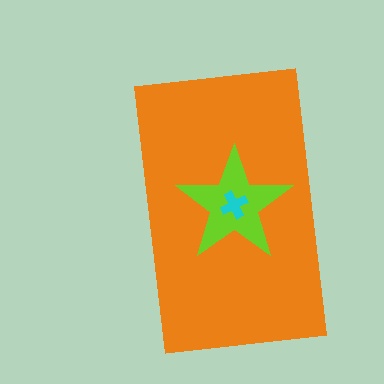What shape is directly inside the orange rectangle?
The lime star.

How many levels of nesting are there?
3.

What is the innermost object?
The cyan cross.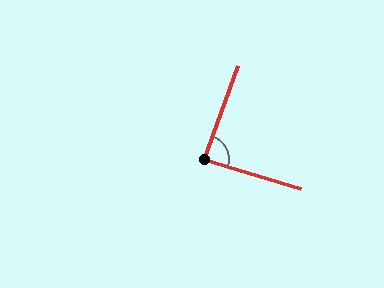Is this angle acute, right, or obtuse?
It is approximately a right angle.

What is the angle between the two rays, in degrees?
Approximately 87 degrees.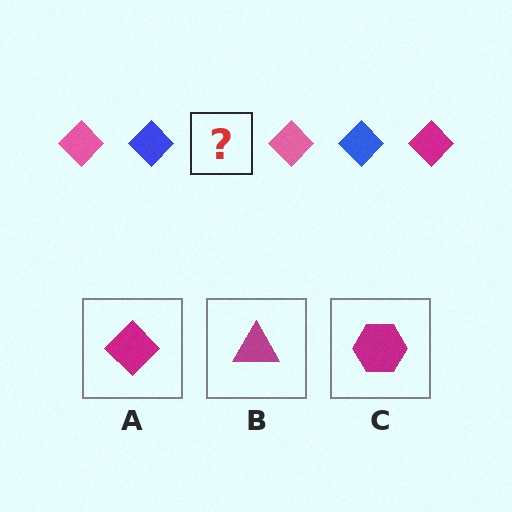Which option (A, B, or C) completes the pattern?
A.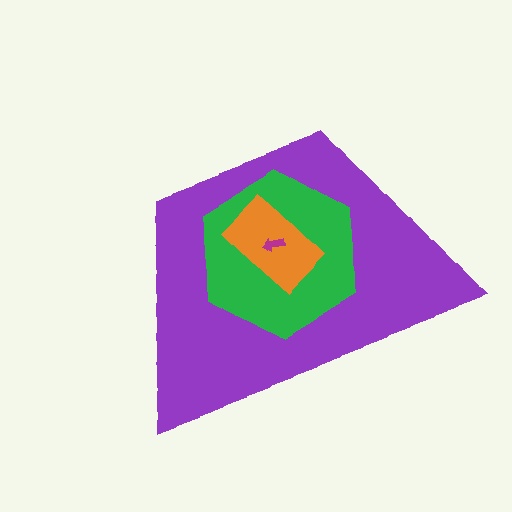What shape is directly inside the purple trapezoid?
The green hexagon.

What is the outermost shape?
The purple trapezoid.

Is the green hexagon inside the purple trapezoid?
Yes.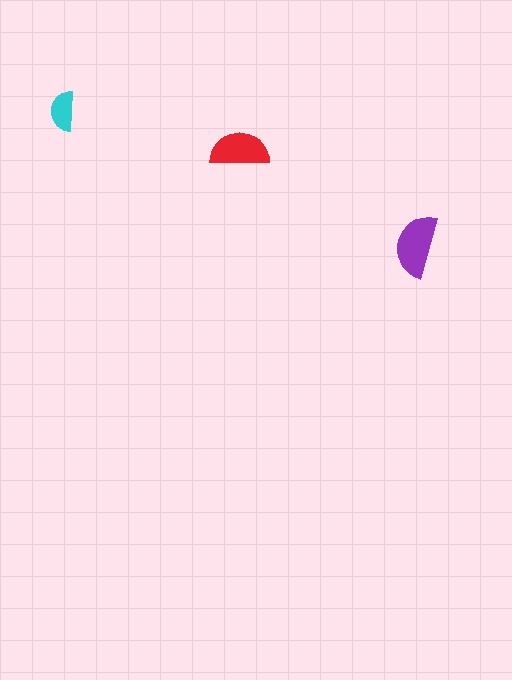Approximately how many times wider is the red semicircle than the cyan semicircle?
About 1.5 times wider.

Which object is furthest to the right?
The purple semicircle is rightmost.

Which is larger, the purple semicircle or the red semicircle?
The purple one.